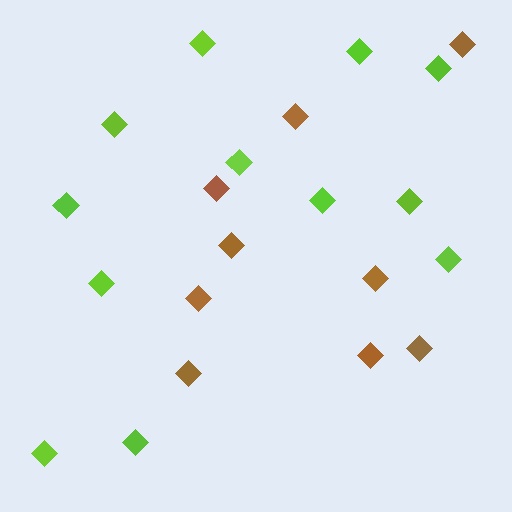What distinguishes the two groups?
There are 2 groups: one group of lime diamonds (12) and one group of brown diamonds (9).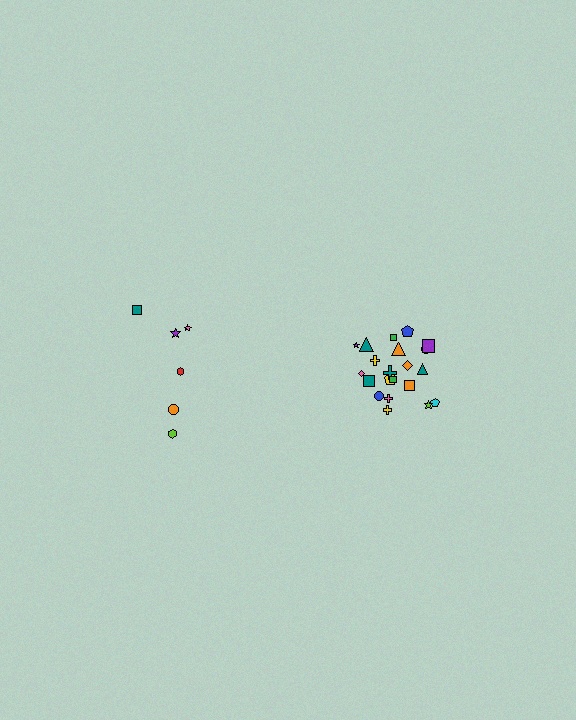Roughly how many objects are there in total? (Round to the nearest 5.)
Roughly 30 objects in total.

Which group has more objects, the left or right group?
The right group.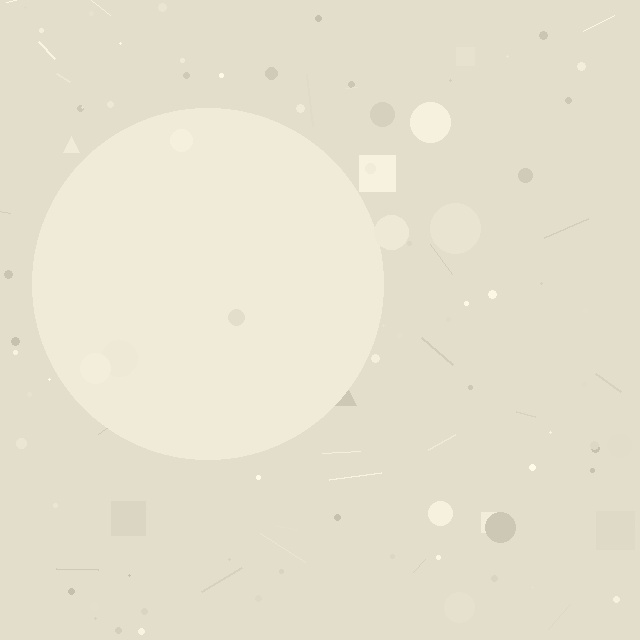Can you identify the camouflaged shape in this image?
The camouflaged shape is a circle.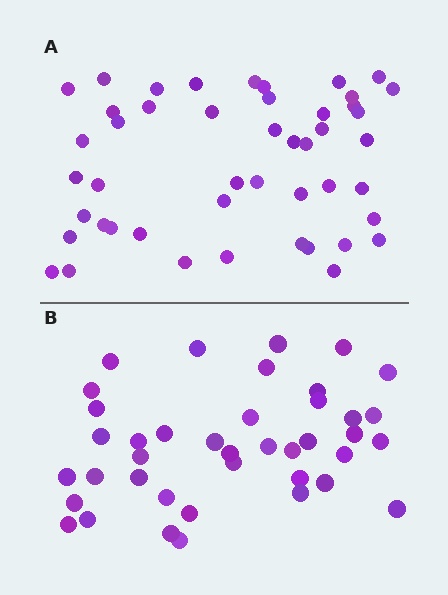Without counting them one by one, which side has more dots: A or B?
Region A (the top region) has more dots.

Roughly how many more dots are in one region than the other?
Region A has roughly 8 or so more dots than region B.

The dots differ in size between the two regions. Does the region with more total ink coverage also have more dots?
No. Region B has more total ink coverage because its dots are larger, but region A actually contains more individual dots. Total area can be misleading — the number of items is what matters here.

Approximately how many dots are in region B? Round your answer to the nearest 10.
About 40 dots.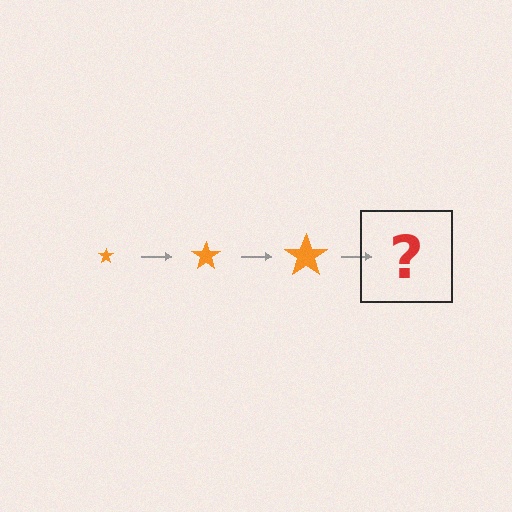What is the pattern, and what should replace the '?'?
The pattern is that the star gets progressively larger each step. The '?' should be an orange star, larger than the previous one.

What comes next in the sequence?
The next element should be an orange star, larger than the previous one.